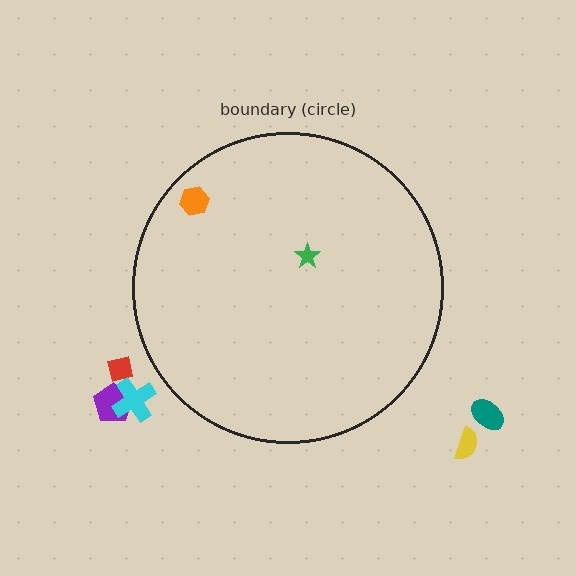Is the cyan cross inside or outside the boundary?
Outside.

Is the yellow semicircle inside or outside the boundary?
Outside.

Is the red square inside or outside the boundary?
Outside.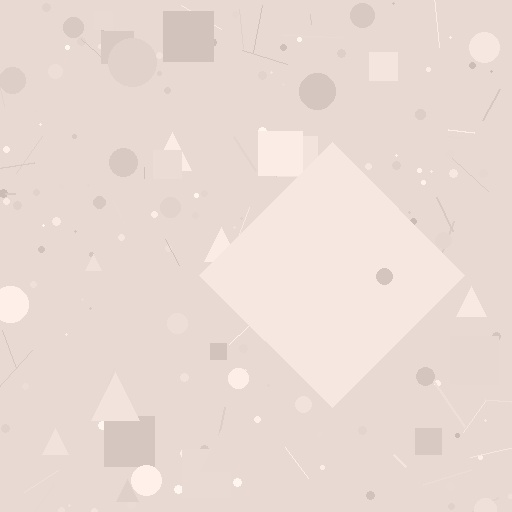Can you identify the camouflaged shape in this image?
The camouflaged shape is a diamond.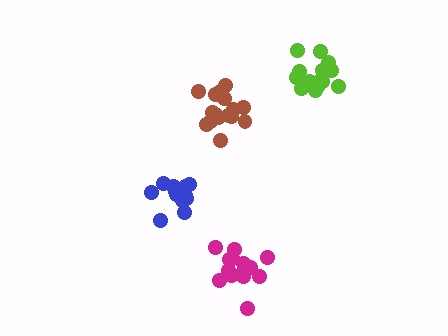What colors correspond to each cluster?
The clusters are colored: blue, lime, brown, magenta.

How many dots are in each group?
Group 1: 13 dots, Group 2: 15 dots, Group 3: 16 dots, Group 4: 16 dots (60 total).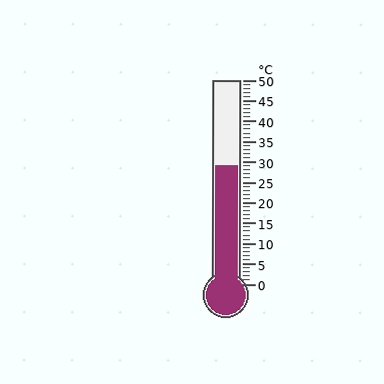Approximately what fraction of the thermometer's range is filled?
The thermometer is filled to approximately 60% of its range.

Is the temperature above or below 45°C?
The temperature is below 45°C.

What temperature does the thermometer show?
The thermometer shows approximately 29°C.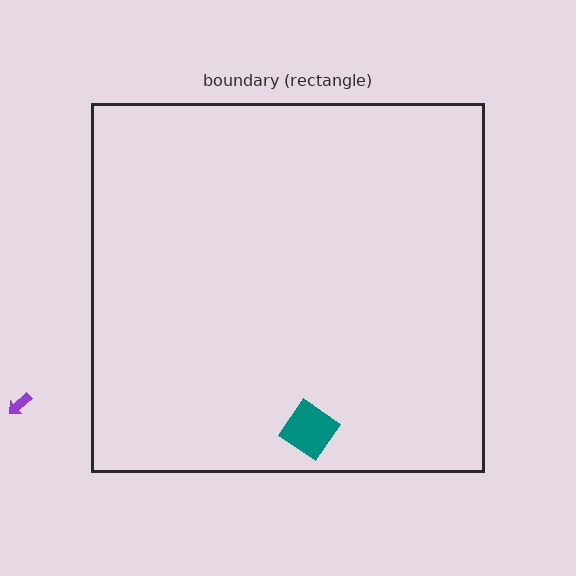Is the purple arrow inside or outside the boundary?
Outside.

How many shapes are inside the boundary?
2 inside, 1 outside.